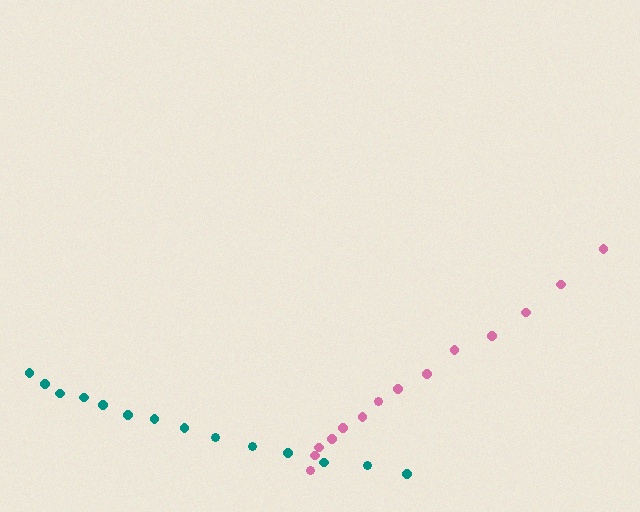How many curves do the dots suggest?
There are 2 distinct paths.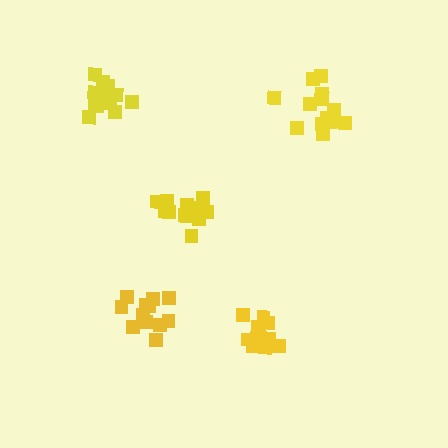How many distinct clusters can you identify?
There are 5 distinct clusters.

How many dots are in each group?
Group 1: 12 dots, Group 2: 14 dots, Group 3: 14 dots, Group 4: 13 dots, Group 5: 13 dots (66 total).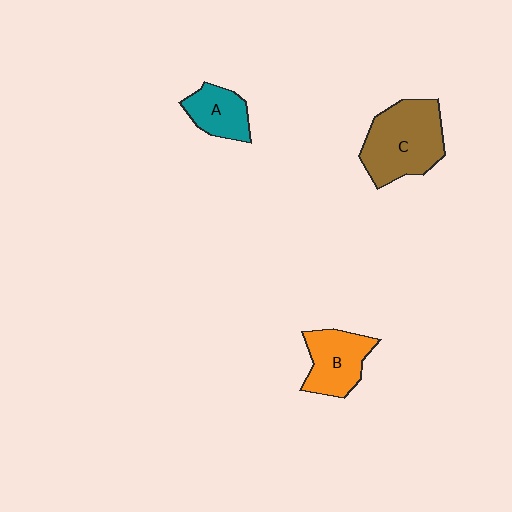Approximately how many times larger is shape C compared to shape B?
Approximately 1.5 times.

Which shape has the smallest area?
Shape A (teal).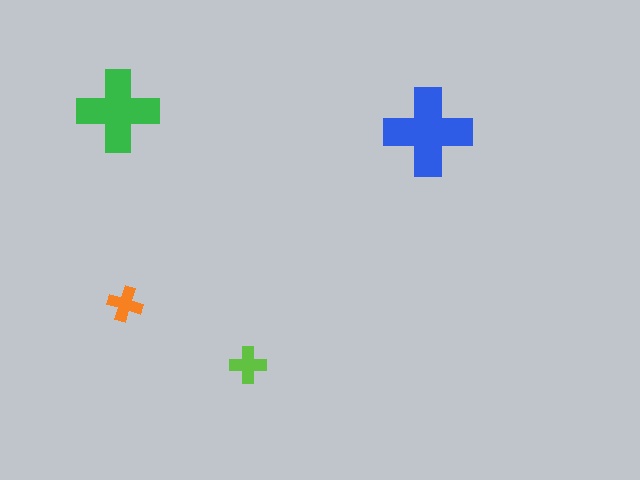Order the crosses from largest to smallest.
the blue one, the green one, the lime one, the orange one.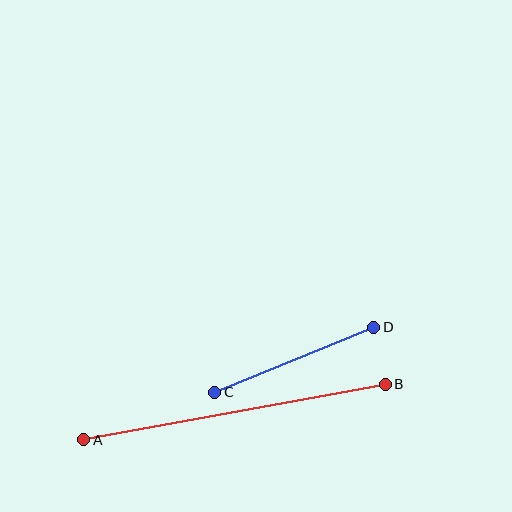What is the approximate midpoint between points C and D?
The midpoint is at approximately (294, 360) pixels.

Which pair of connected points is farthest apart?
Points A and B are farthest apart.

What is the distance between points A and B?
The distance is approximately 306 pixels.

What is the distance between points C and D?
The distance is approximately 172 pixels.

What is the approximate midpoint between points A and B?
The midpoint is at approximately (234, 412) pixels.